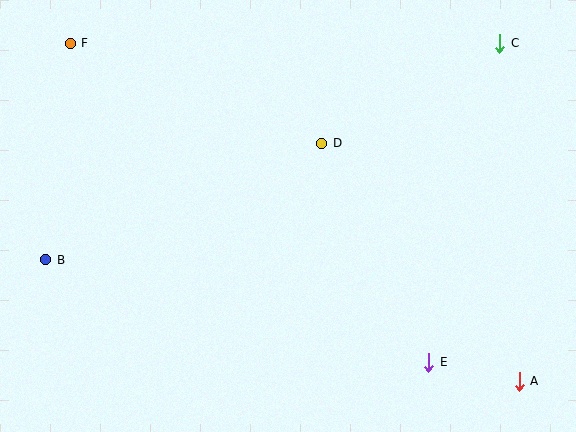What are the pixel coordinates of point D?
Point D is at (322, 143).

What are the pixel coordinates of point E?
Point E is at (429, 362).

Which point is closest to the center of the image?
Point D at (322, 143) is closest to the center.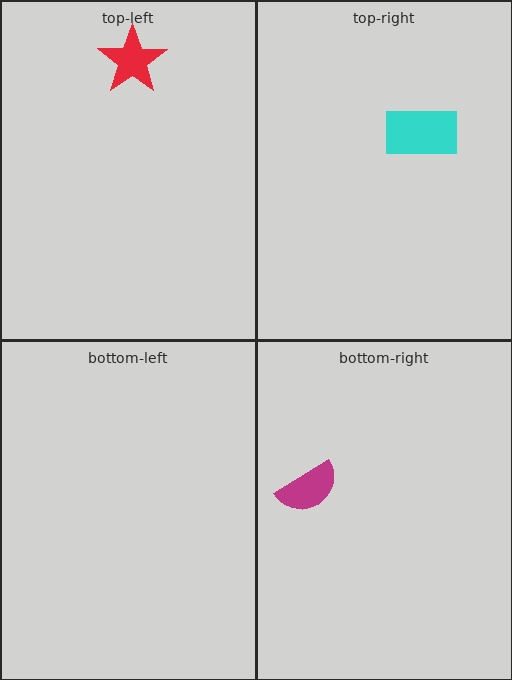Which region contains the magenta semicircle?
The bottom-right region.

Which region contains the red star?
The top-left region.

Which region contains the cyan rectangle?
The top-right region.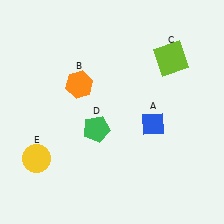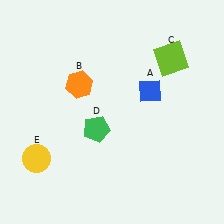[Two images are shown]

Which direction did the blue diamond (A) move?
The blue diamond (A) moved up.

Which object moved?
The blue diamond (A) moved up.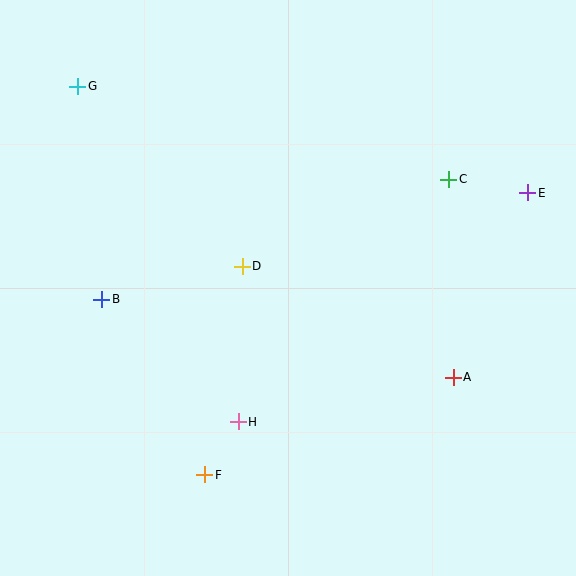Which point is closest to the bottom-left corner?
Point F is closest to the bottom-left corner.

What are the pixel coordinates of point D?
Point D is at (242, 266).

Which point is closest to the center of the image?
Point D at (242, 266) is closest to the center.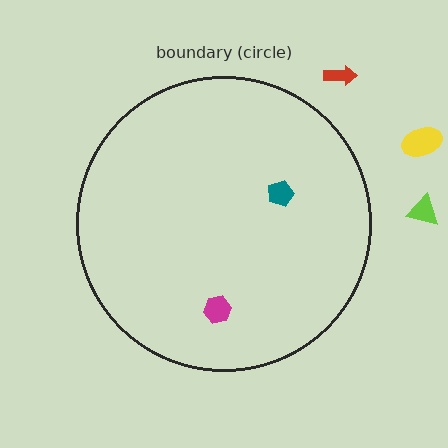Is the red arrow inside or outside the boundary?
Outside.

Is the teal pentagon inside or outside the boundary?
Inside.